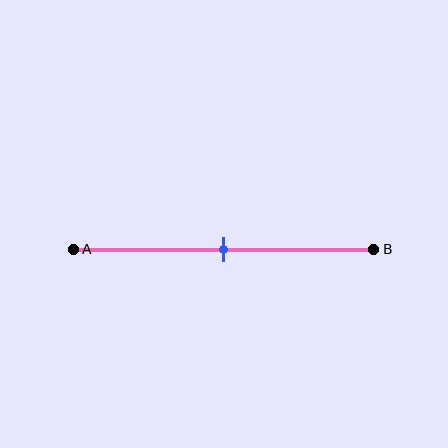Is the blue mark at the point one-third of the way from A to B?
No, the mark is at about 50% from A, not at the 33% one-third point.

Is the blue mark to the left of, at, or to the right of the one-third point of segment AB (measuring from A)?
The blue mark is to the right of the one-third point of segment AB.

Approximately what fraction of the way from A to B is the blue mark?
The blue mark is approximately 50% of the way from A to B.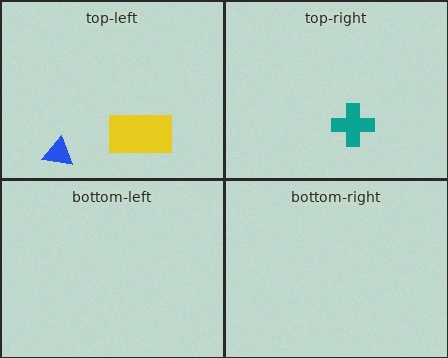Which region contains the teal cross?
The top-right region.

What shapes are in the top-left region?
The yellow rectangle, the blue triangle.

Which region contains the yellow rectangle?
The top-left region.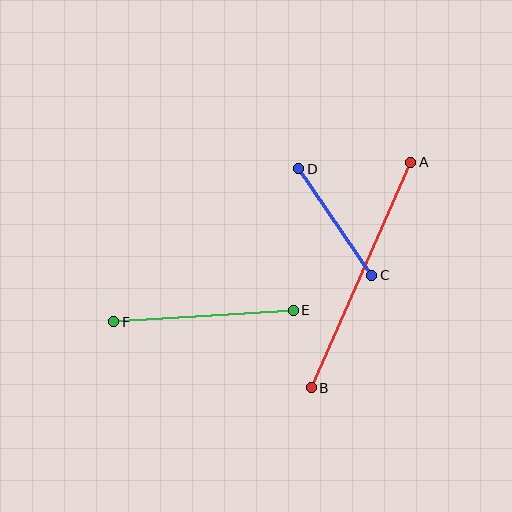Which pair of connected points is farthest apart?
Points A and B are farthest apart.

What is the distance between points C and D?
The distance is approximately 129 pixels.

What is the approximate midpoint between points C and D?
The midpoint is at approximately (335, 222) pixels.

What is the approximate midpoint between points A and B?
The midpoint is at approximately (361, 275) pixels.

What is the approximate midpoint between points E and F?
The midpoint is at approximately (204, 316) pixels.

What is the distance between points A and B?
The distance is approximately 246 pixels.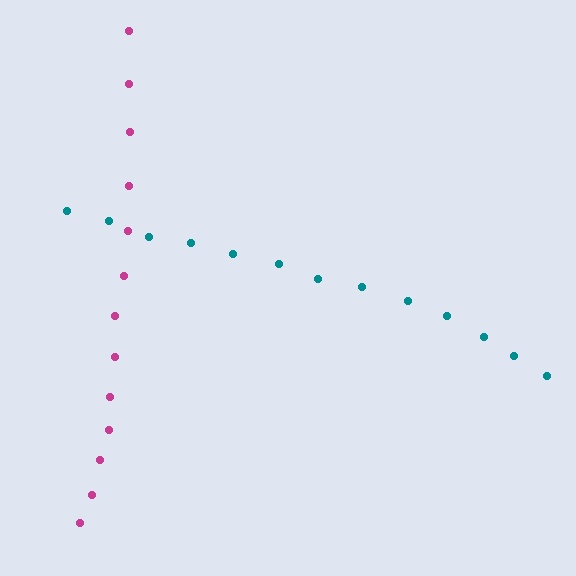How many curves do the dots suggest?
There are 2 distinct paths.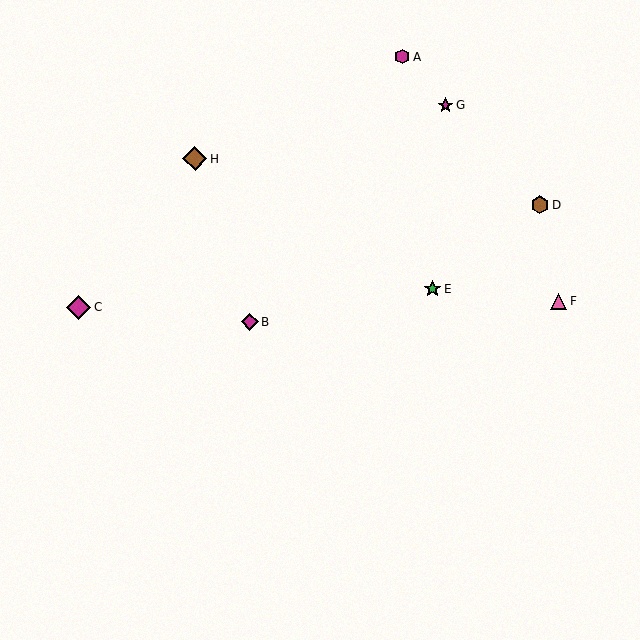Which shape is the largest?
The magenta diamond (labeled C) is the largest.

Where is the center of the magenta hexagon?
The center of the magenta hexagon is at (402, 56).